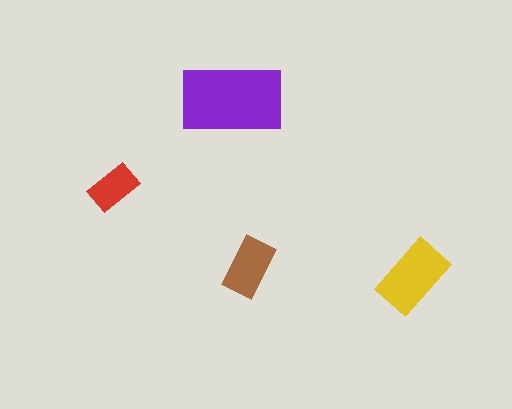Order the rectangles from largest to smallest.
the purple one, the yellow one, the brown one, the red one.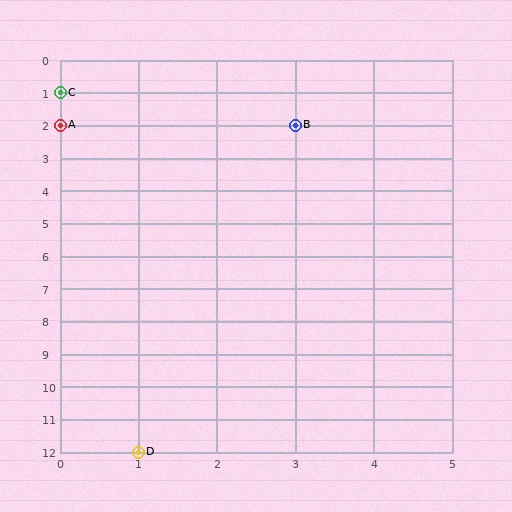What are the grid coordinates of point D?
Point D is at grid coordinates (1, 12).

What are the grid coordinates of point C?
Point C is at grid coordinates (0, 1).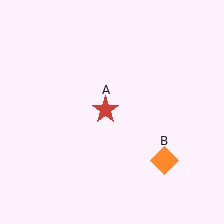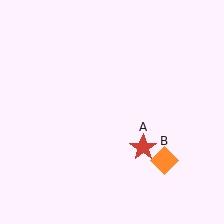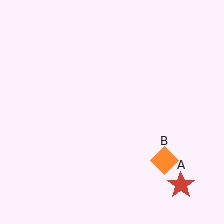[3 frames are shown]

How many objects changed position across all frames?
1 object changed position: red star (object A).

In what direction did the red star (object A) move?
The red star (object A) moved down and to the right.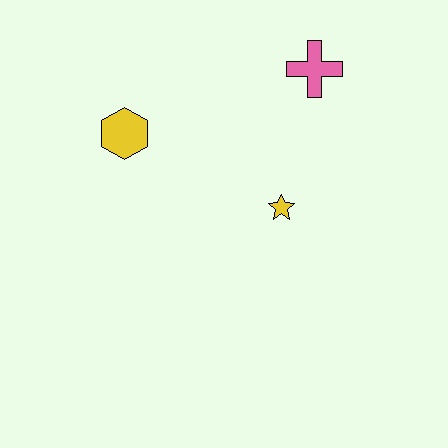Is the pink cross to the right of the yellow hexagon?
Yes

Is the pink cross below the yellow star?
No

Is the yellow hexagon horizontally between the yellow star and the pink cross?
No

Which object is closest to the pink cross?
The yellow star is closest to the pink cross.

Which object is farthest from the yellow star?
The yellow hexagon is farthest from the yellow star.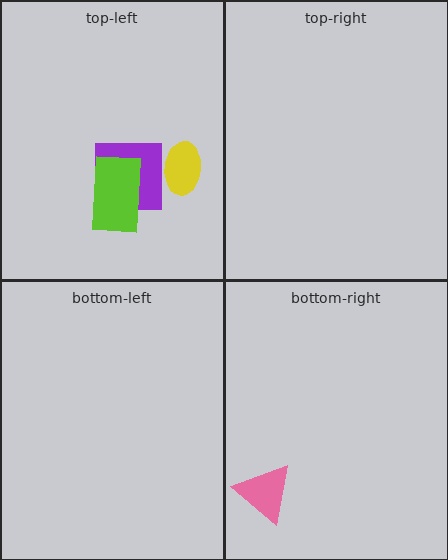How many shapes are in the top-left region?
3.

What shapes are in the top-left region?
The yellow ellipse, the purple square, the lime rectangle.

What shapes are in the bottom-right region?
The pink triangle.